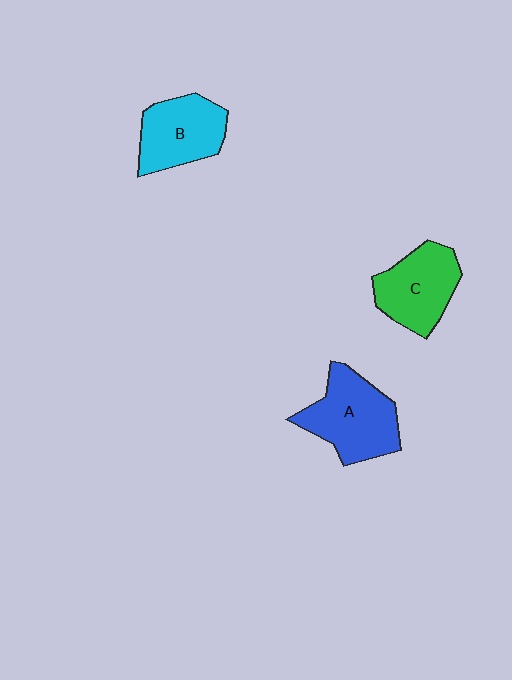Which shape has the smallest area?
Shape B (cyan).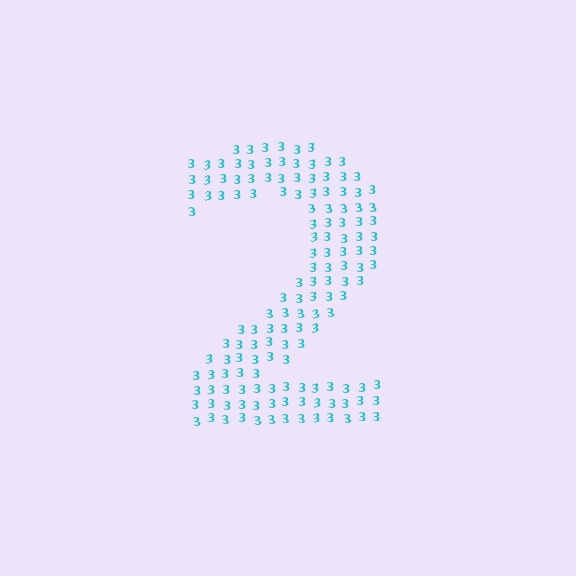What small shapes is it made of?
It is made of small digit 3's.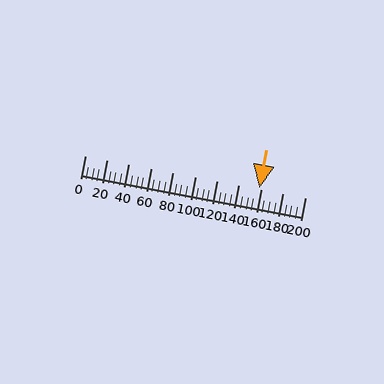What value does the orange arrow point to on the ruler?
The orange arrow points to approximately 159.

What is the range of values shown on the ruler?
The ruler shows values from 0 to 200.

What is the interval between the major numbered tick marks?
The major tick marks are spaced 20 units apart.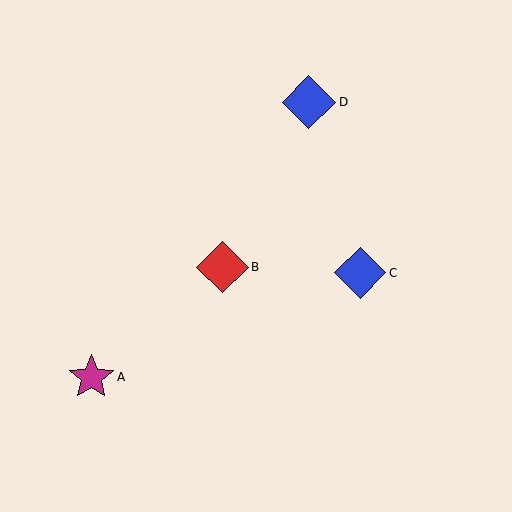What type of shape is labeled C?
Shape C is a blue diamond.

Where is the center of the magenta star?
The center of the magenta star is at (91, 377).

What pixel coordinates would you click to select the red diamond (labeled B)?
Click at (223, 267) to select the red diamond B.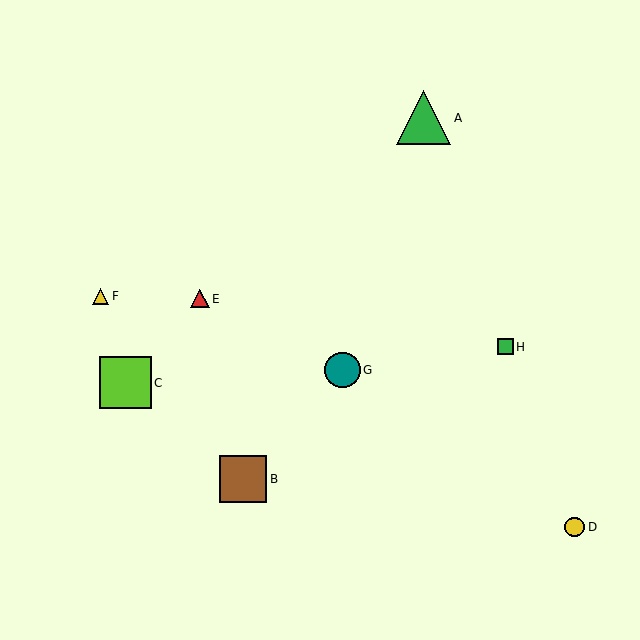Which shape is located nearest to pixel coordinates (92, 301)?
The yellow triangle (labeled F) at (101, 296) is nearest to that location.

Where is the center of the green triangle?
The center of the green triangle is at (424, 118).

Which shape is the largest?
The green triangle (labeled A) is the largest.